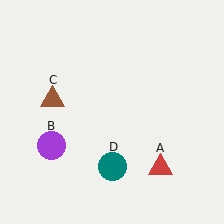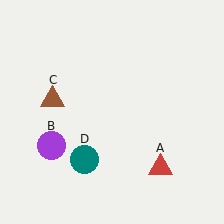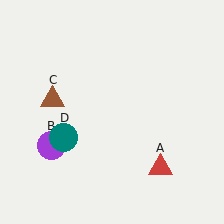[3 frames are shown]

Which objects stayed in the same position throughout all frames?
Red triangle (object A) and purple circle (object B) and brown triangle (object C) remained stationary.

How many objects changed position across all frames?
1 object changed position: teal circle (object D).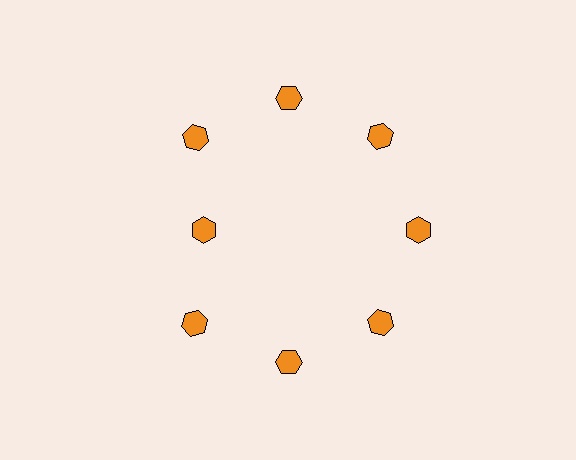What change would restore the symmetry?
The symmetry would be restored by moving it outward, back onto the ring so that all 8 hexagons sit at equal angles and equal distance from the center.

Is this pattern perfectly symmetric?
No. The 8 orange hexagons are arranged in a ring, but one element near the 9 o'clock position is pulled inward toward the center, breaking the 8-fold rotational symmetry.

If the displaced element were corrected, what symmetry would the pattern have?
It would have 8-fold rotational symmetry — the pattern would map onto itself every 45 degrees.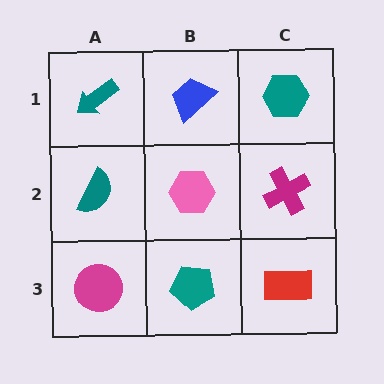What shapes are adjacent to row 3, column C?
A magenta cross (row 2, column C), a teal pentagon (row 3, column B).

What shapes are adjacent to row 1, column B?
A pink hexagon (row 2, column B), a teal arrow (row 1, column A), a teal hexagon (row 1, column C).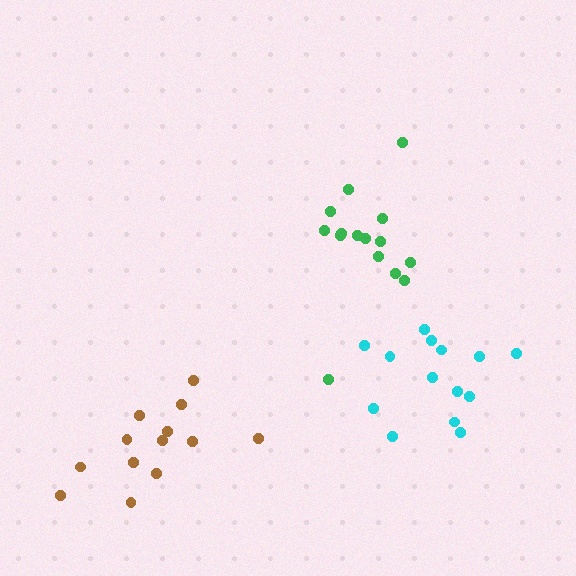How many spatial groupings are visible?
There are 3 spatial groupings.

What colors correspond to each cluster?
The clusters are colored: brown, green, cyan.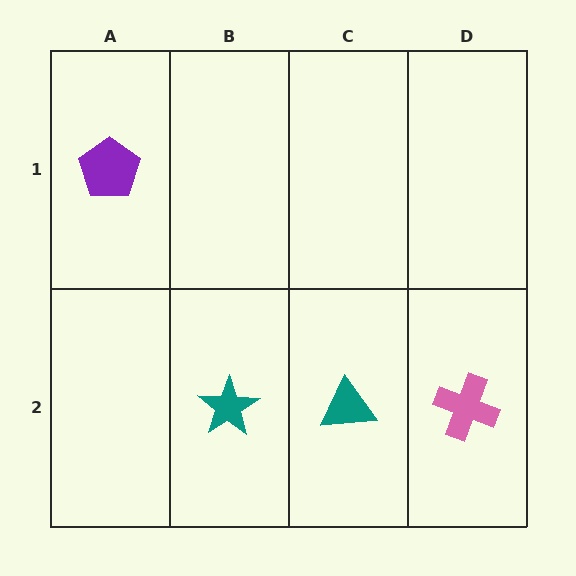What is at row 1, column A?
A purple pentagon.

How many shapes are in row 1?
1 shape.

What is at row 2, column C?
A teal triangle.